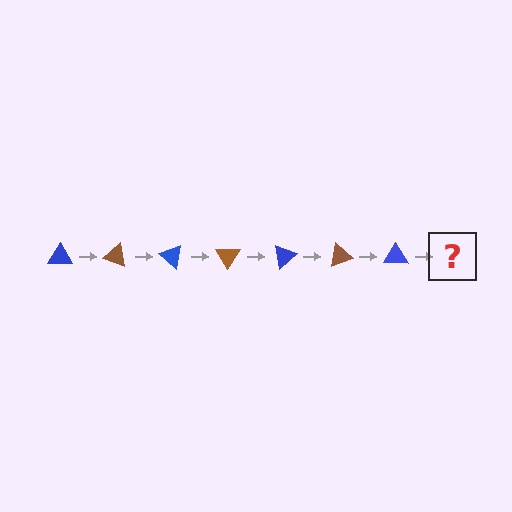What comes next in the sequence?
The next element should be a brown triangle, rotated 140 degrees from the start.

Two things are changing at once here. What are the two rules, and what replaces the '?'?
The two rules are that it rotates 20 degrees each step and the color cycles through blue and brown. The '?' should be a brown triangle, rotated 140 degrees from the start.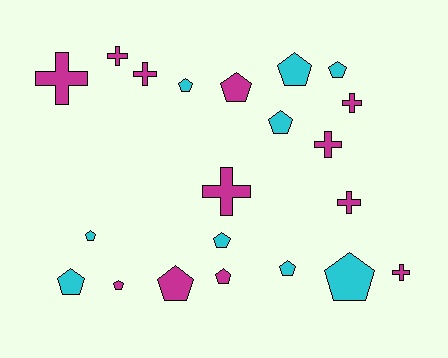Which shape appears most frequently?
Pentagon, with 13 objects.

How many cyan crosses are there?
There are no cyan crosses.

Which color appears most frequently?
Magenta, with 12 objects.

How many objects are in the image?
There are 21 objects.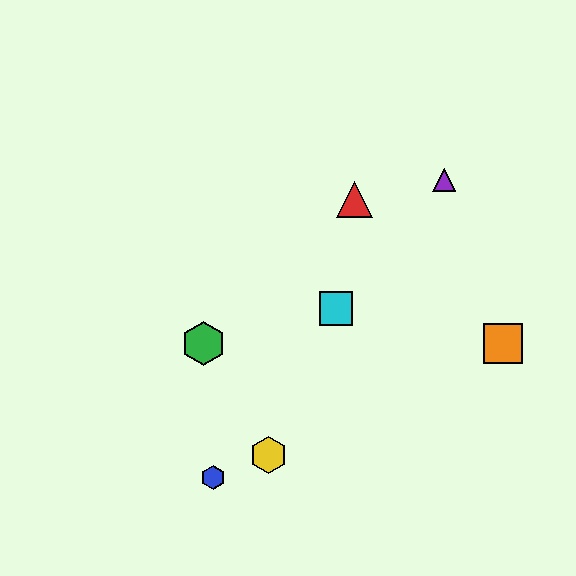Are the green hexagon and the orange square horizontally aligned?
Yes, both are at y≈344.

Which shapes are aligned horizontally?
The green hexagon, the orange square are aligned horizontally.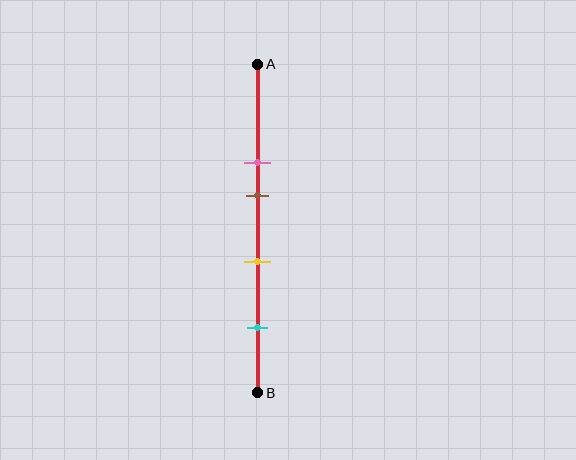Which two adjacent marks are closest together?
The pink and brown marks are the closest adjacent pair.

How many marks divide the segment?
There are 4 marks dividing the segment.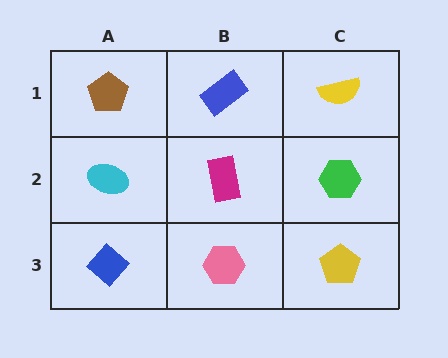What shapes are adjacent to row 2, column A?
A brown pentagon (row 1, column A), a blue diamond (row 3, column A), a magenta rectangle (row 2, column B).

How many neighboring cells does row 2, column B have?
4.